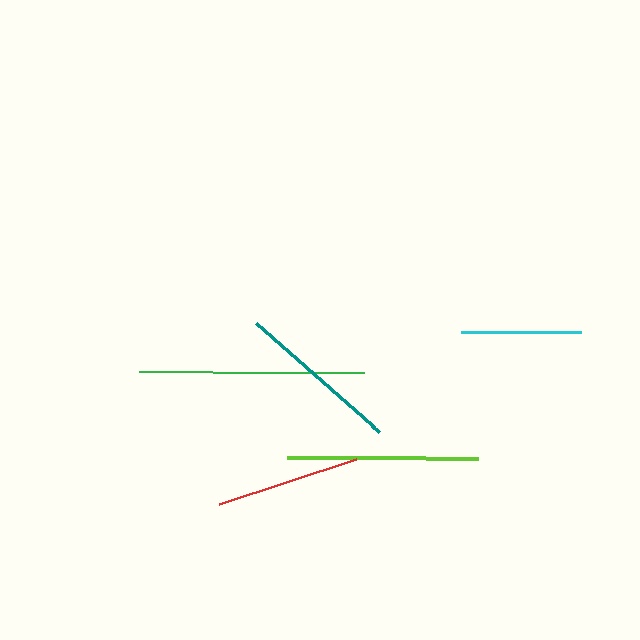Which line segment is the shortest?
The cyan line is the shortest at approximately 120 pixels.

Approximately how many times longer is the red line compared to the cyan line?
The red line is approximately 1.2 times the length of the cyan line.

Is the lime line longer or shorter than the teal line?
The lime line is longer than the teal line.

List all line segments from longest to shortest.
From longest to shortest: green, lime, teal, red, cyan.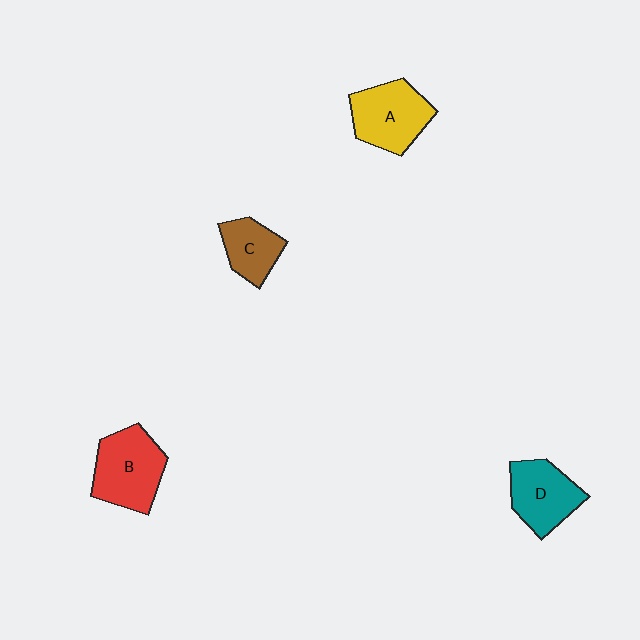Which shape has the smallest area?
Shape C (brown).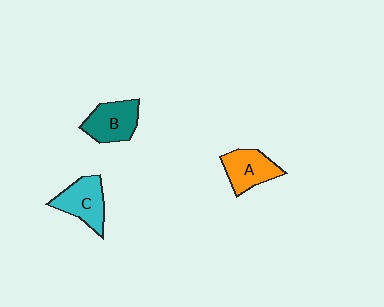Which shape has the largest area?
Shape B (teal).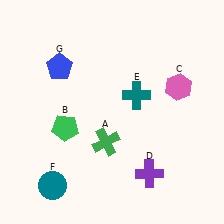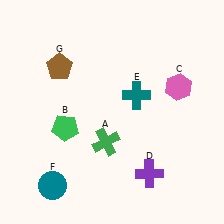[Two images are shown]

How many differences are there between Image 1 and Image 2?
There is 1 difference between the two images.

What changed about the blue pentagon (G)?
In Image 1, G is blue. In Image 2, it changed to brown.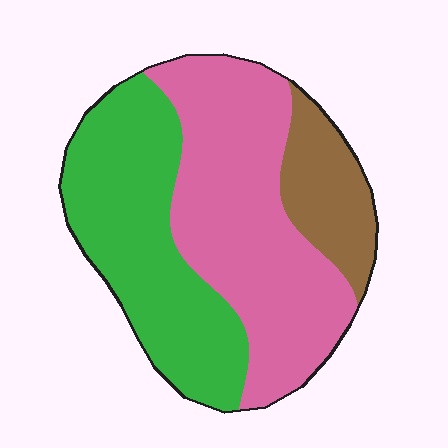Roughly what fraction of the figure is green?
Green takes up about two fifths (2/5) of the figure.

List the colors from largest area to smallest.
From largest to smallest: pink, green, brown.